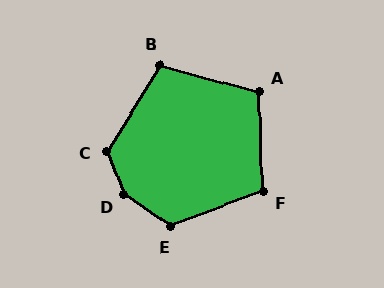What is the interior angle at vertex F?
Approximately 109 degrees (obtuse).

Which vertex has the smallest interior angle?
B, at approximately 106 degrees.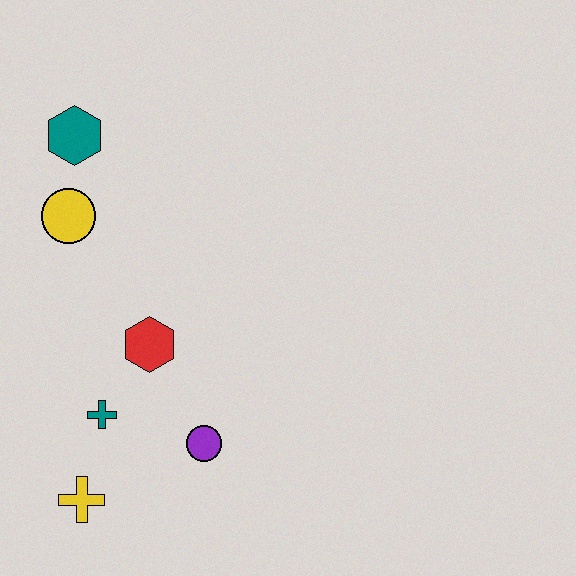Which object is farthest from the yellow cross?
The teal hexagon is farthest from the yellow cross.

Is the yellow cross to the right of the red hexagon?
No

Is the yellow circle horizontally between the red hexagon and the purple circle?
No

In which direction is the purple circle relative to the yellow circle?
The purple circle is below the yellow circle.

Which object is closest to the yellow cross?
The teal cross is closest to the yellow cross.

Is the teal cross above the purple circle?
Yes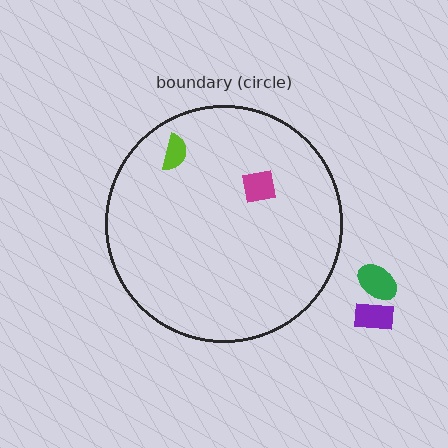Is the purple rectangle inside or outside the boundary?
Outside.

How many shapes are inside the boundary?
2 inside, 2 outside.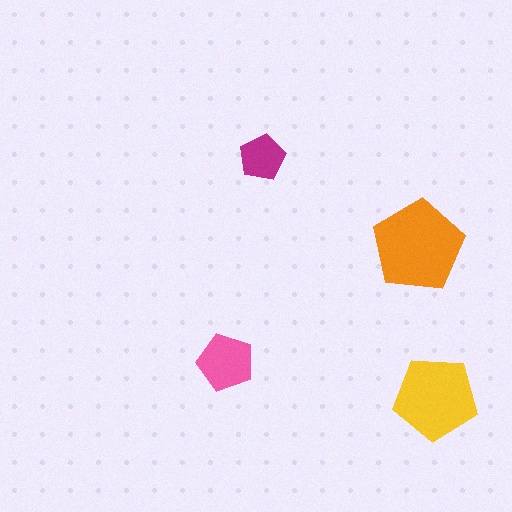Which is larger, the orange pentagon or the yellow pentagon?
The orange one.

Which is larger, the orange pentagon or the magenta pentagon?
The orange one.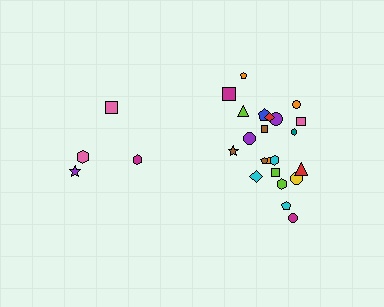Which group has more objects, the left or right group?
The right group.